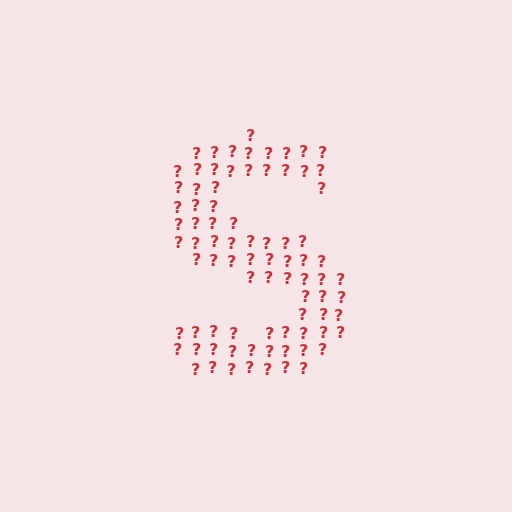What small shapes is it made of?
It is made of small question marks.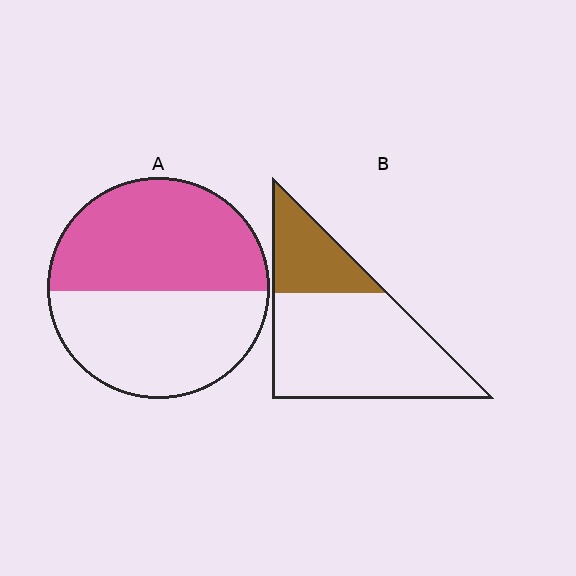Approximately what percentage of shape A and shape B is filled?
A is approximately 50% and B is approximately 25%.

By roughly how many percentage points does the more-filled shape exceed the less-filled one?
By roughly 25 percentage points (A over B).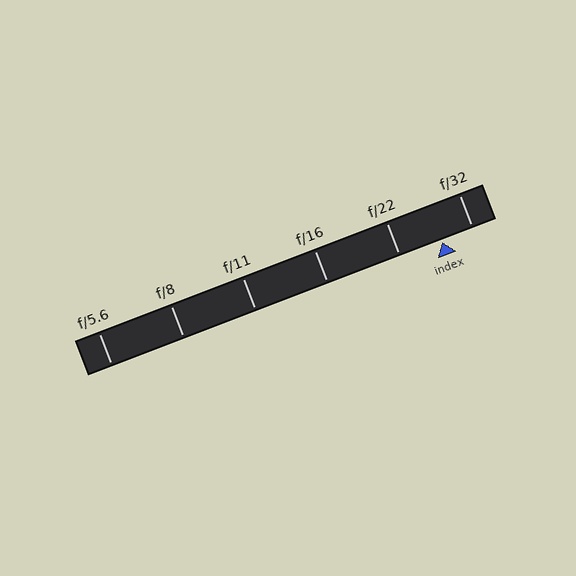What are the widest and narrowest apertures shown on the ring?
The widest aperture shown is f/5.6 and the narrowest is f/32.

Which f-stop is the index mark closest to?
The index mark is closest to f/32.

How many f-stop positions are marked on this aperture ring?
There are 6 f-stop positions marked.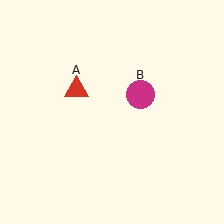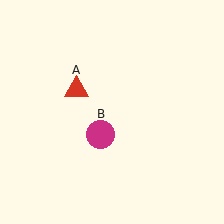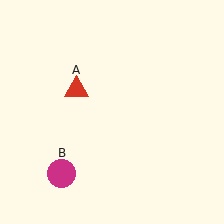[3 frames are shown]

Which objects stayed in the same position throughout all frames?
Red triangle (object A) remained stationary.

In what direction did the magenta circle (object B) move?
The magenta circle (object B) moved down and to the left.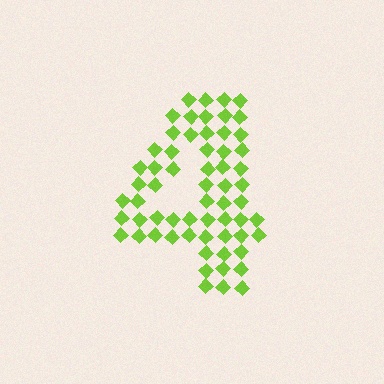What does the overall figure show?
The overall figure shows the digit 4.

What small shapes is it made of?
It is made of small diamonds.